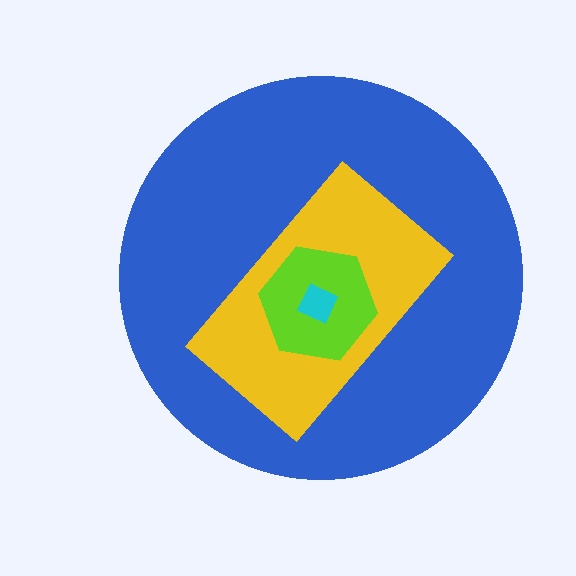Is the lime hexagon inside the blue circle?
Yes.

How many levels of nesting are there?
4.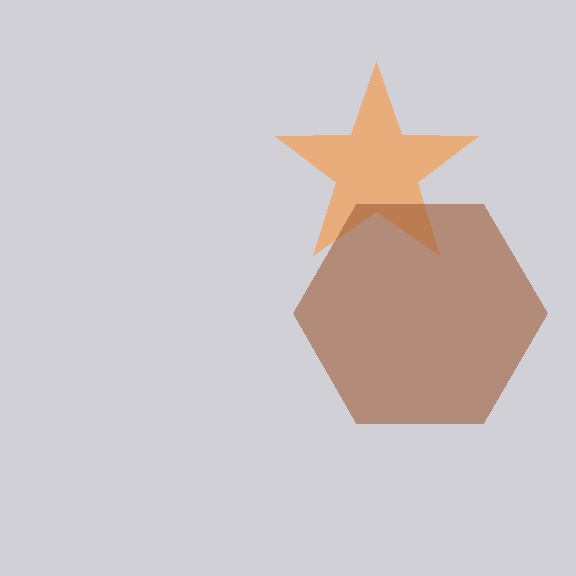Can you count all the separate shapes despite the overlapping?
Yes, there are 2 separate shapes.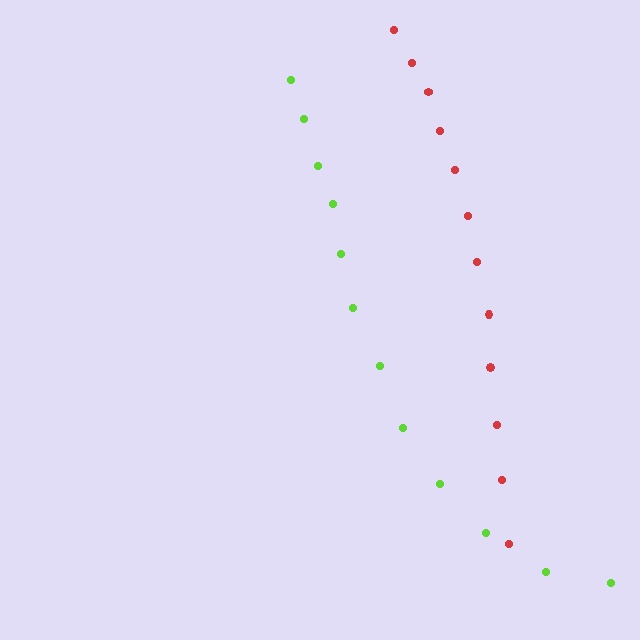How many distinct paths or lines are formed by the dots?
There are 2 distinct paths.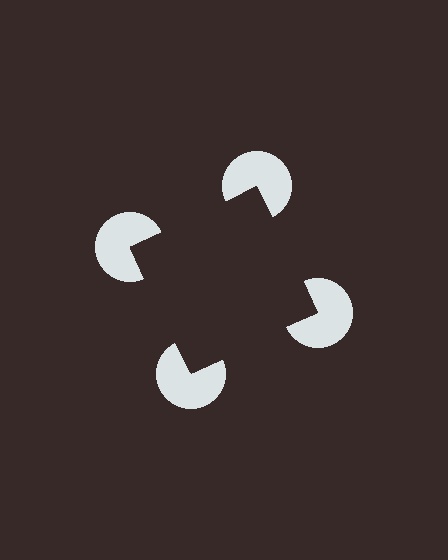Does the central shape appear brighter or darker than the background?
It typically appears slightly darker than the background, even though no actual brightness change is drawn.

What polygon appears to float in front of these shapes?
An illusory square — its edges are inferred from the aligned wedge cuts in the pac-man discs, not physically drawn.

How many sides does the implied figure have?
4 sides.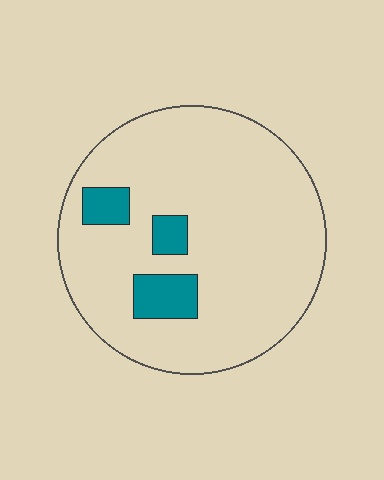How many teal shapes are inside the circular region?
3.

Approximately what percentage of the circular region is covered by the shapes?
Approximately 10%.